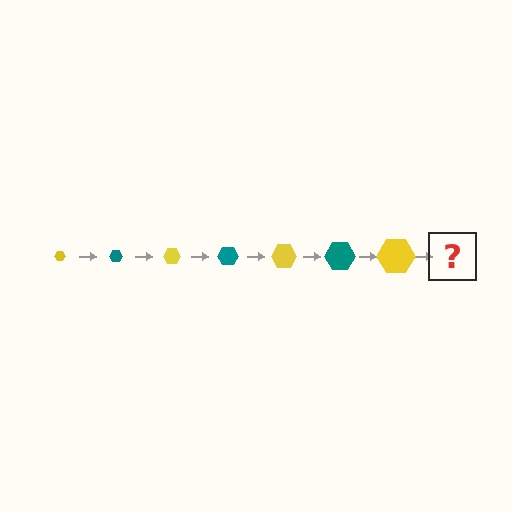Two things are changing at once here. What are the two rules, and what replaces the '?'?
The two rules are that the hexagon grows larger each step and the color cycles through yellow and teal. The '?' should be a teal hexagon, larger than the previous one.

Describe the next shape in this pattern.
It should be a teal hexagon, larger than the previous one.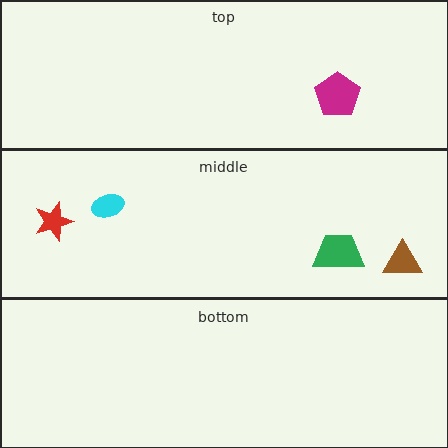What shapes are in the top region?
The magenta pentagon.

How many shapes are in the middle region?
4.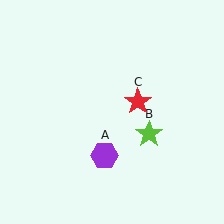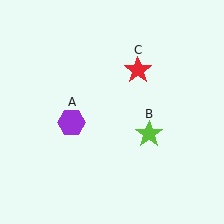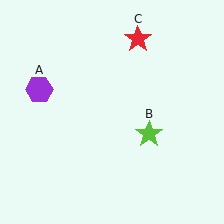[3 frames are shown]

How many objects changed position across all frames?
2 objects changed position: purple hexagon (object A), red star (object C).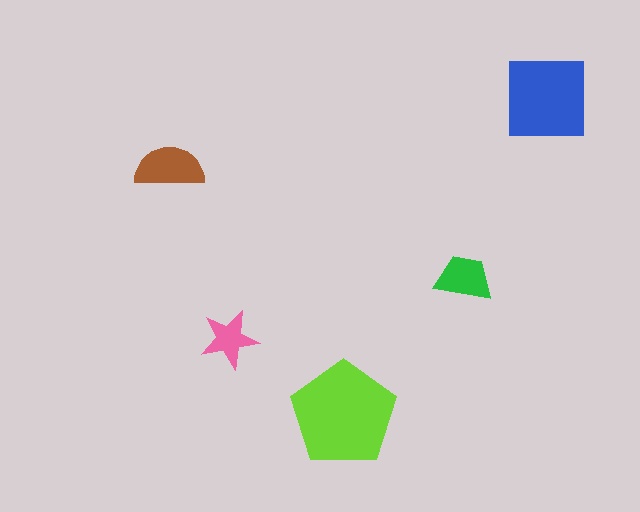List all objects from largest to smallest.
The lime pentagon, the blue square, the brown semicircle, the green trapezoid, the pink star.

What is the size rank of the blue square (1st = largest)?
2nd.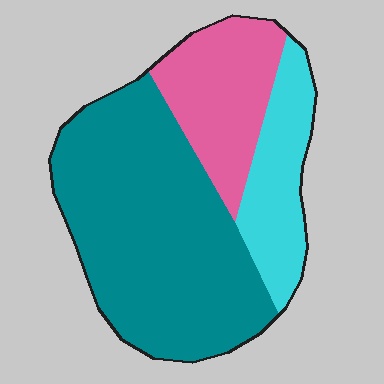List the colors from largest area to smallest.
From largest to smallest: teal, pink, cyan.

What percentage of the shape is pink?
Pink covers about 20% of the shape.